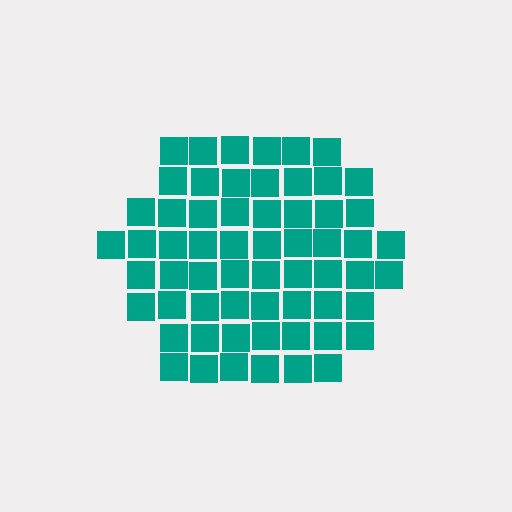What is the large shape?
The large shape is a hexagon.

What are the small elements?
The small elements are squares.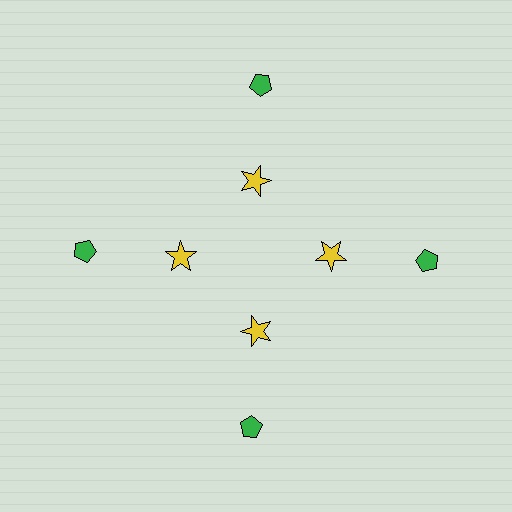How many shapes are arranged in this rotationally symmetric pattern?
There are 8 shapes, arranged in 4 groups of 2.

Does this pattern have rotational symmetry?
Yes, this pattern has 4-fold rotational symmetry. It looks the same after rotating 90 degrees around the center.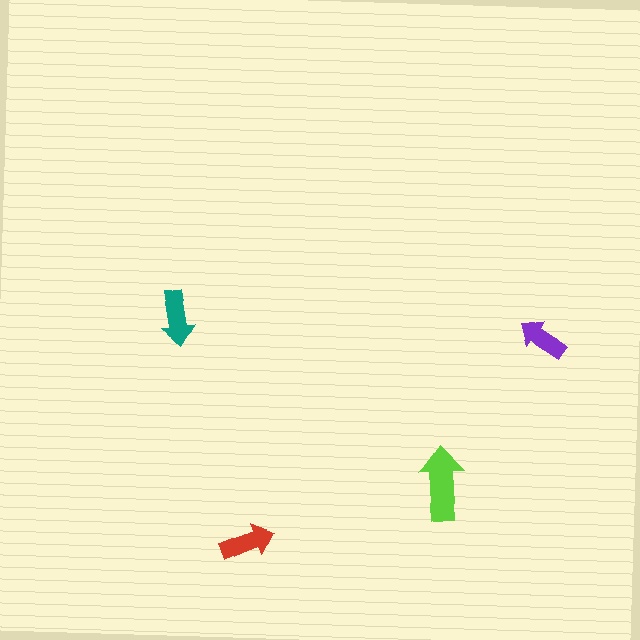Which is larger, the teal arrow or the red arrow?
The teal one.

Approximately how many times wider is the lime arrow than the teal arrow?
About 1.5 times wider.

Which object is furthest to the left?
The teal arrow is leftmost.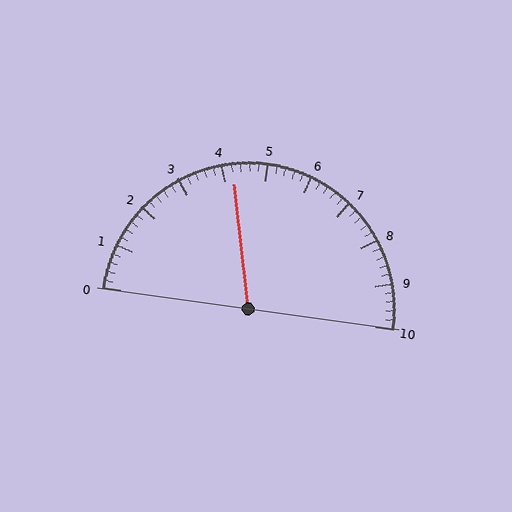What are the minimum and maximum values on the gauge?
The gauge ranges from 0 to 10.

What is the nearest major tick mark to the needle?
The nearest major tick mark is 4.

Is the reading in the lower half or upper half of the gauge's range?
The reading is in the lower half of the range (0 to 10).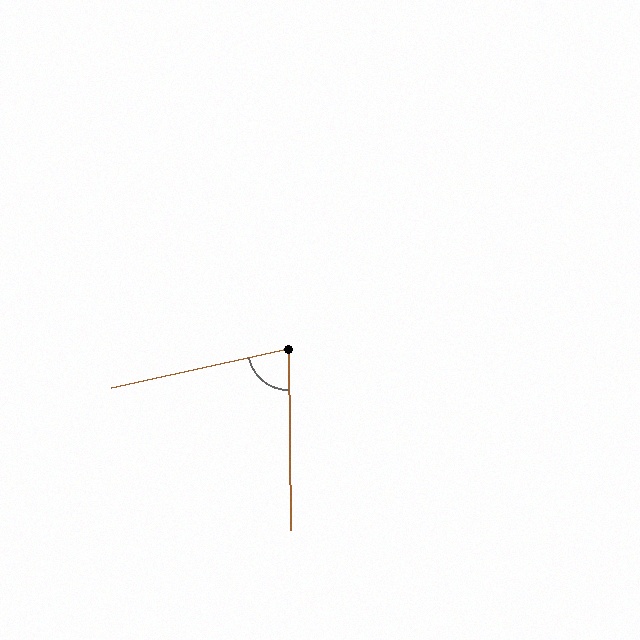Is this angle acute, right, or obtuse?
It is acute.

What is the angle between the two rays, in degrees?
Approximately 78 degrees.